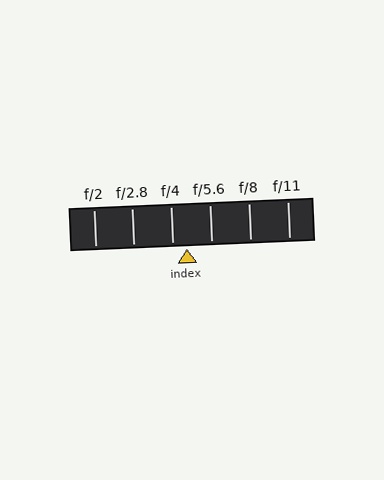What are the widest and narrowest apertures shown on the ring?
The widest aperture shown is f/2 and the narrowest is f/11.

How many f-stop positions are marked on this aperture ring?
There are 6 f-stop positions marked.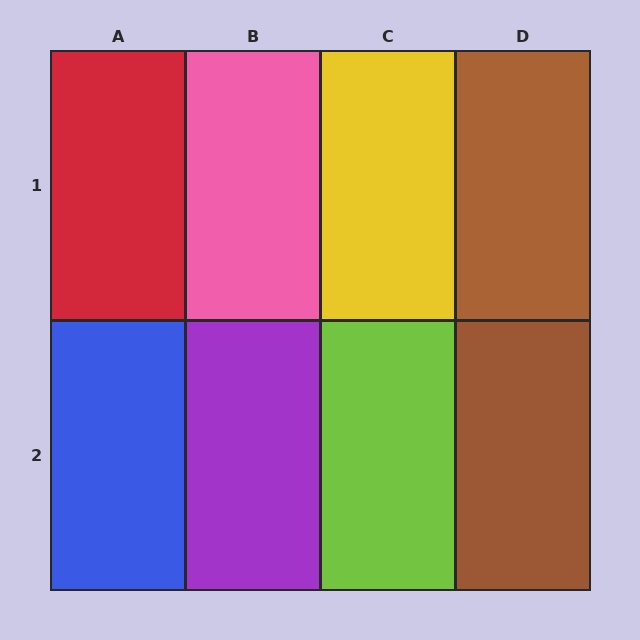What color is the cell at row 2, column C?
Lime.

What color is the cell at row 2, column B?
Purple.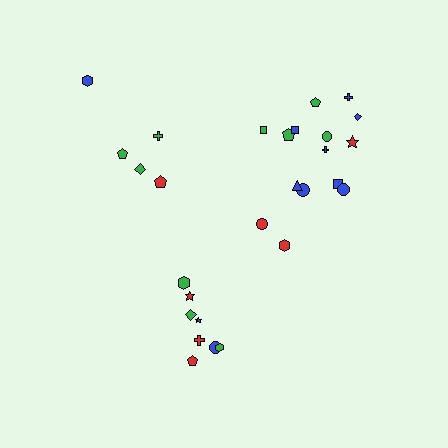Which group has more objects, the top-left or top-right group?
The top-right group.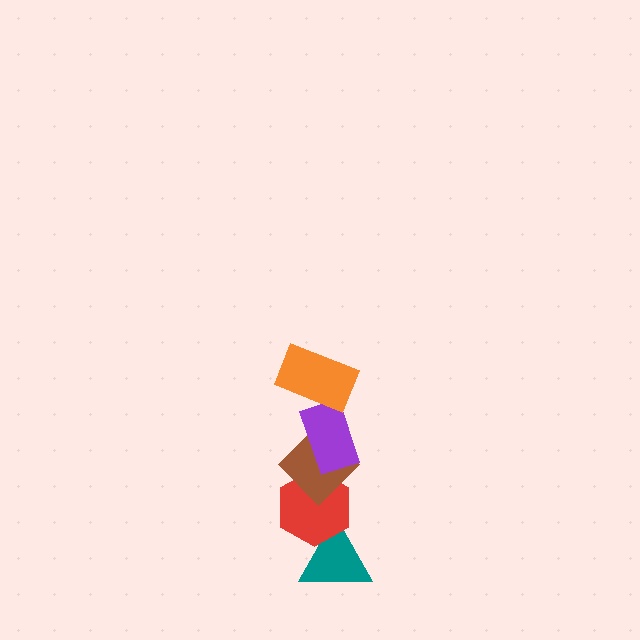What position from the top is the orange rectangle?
The orange rectangle is 1st from the top.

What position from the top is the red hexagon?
The red hexagon is 4th from the top.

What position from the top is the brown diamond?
The brown diamond is 3rd from the top.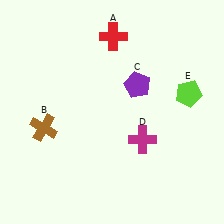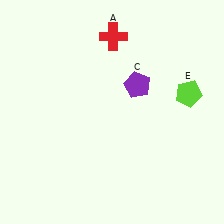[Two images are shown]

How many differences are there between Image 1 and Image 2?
There are 2 differences between the two images.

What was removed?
The brown cross (B), the magenta cross (D) were removed in Image 2.